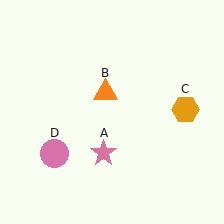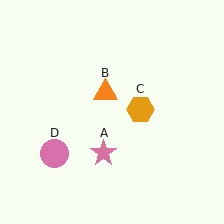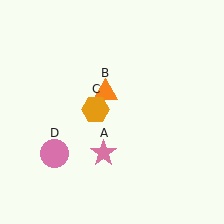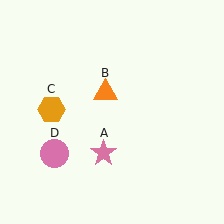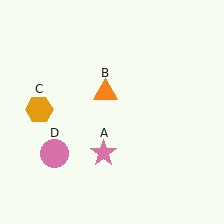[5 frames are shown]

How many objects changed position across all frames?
1 object changed position: orange hexagon (object C).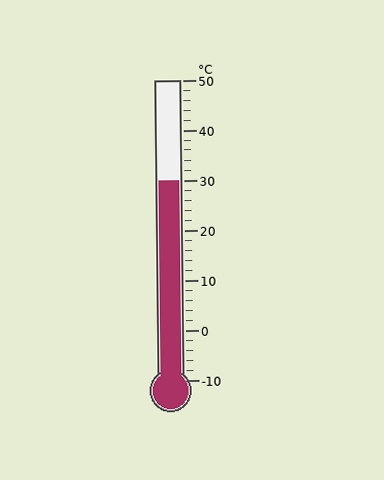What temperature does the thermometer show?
The thermometer shows approximately 30°C.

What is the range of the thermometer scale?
The thermometer scale ranges from -10°C to 50°C.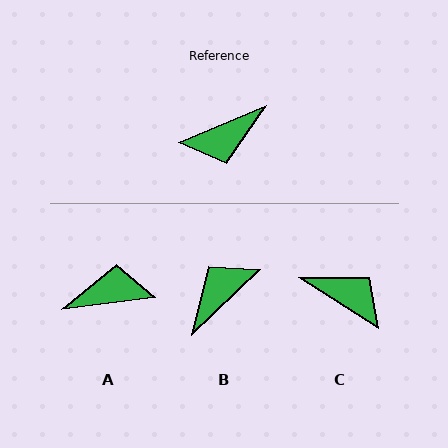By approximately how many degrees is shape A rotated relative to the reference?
Approximately 164 degrees counter-clockwise.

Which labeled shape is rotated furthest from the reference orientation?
A, about 164 degrees away.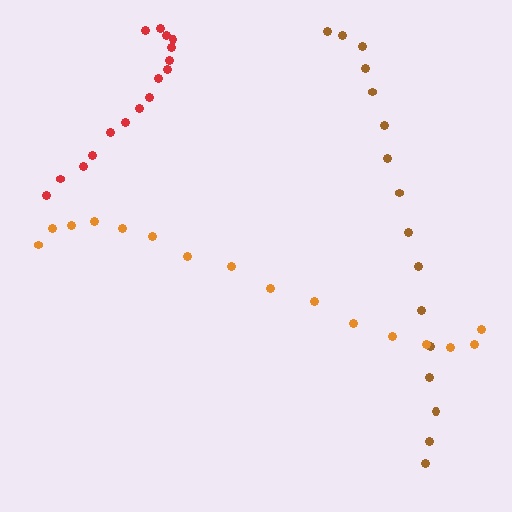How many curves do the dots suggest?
There are 3 distinct paths.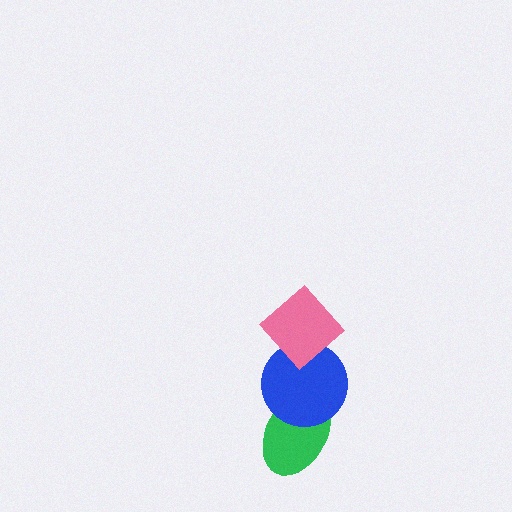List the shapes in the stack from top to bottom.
From top to bottom: the pink diamond, the blue circle, the green ellipse.